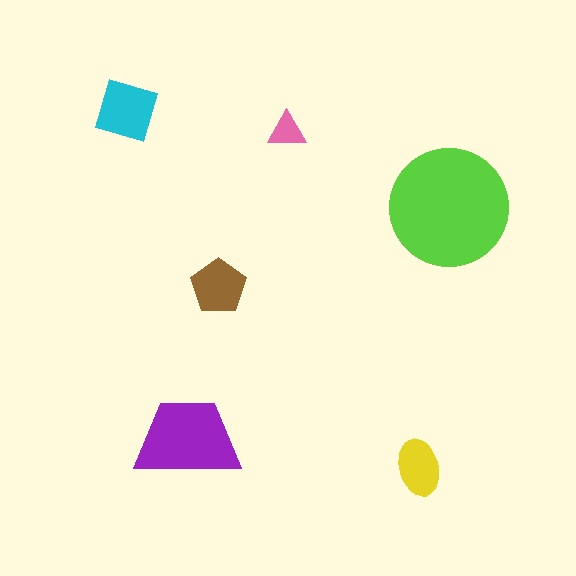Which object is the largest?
The lime circle.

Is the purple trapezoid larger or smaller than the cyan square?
Larger.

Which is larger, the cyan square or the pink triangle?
The cyan square.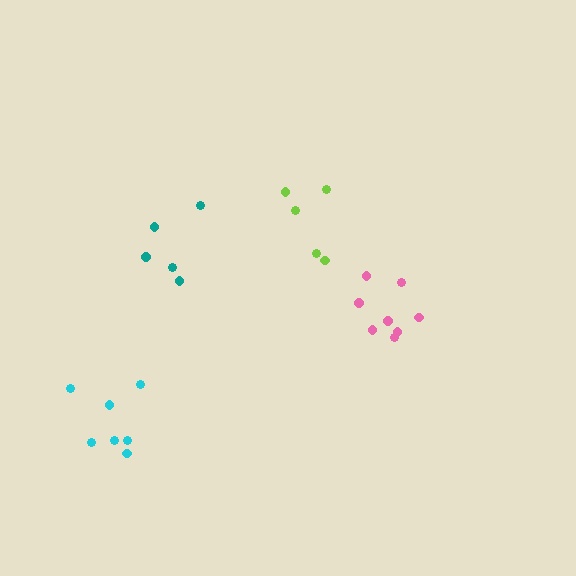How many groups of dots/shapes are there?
There are 4 groups.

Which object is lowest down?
The cyan cluster is bottommost.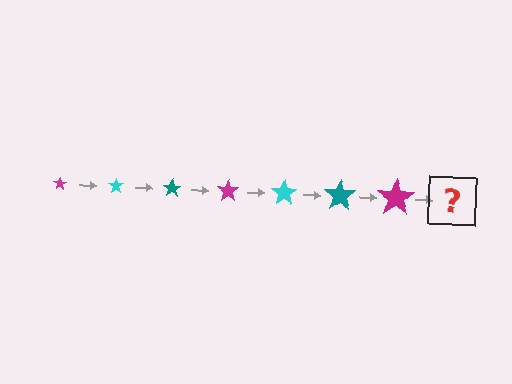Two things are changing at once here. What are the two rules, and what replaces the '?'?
The two rules are that the star grows larger each step and the color cycles through magenta, cyan, and teal. The '?' should be a cyan star, larger than the previous one.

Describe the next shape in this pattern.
It should be a cyan star, larger than the previous one.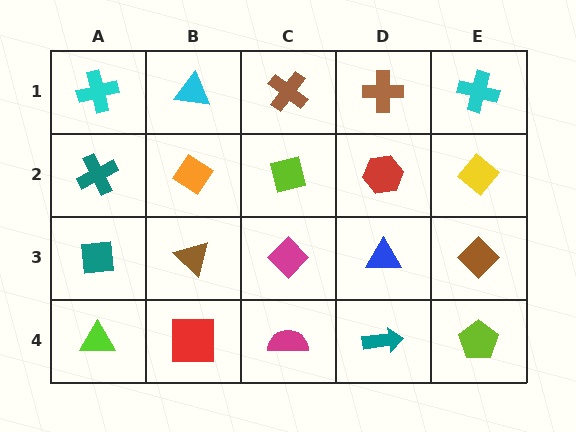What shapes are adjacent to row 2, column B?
A cyan triangle (row 1, column B), a brown triangle (row 3, column B), a teal cross (row 2, column A), a lime square (row 2, column C).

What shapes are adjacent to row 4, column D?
A blue triangle (row 3, column D), a magenta semicircle (row 4, column C), a lime pentagon (row 4, column E).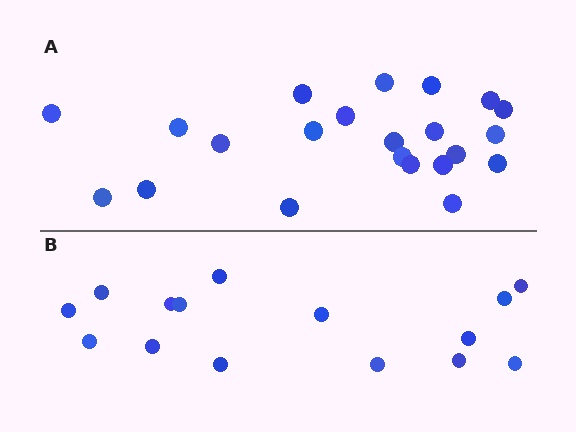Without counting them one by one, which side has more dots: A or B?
Region A (the top region) has more dots.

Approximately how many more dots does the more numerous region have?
Region A has roughly 8 or so more dots than region B.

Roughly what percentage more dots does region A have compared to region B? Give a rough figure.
About 45% more.